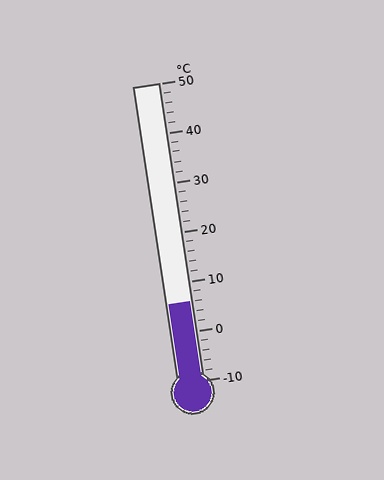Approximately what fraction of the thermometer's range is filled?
The thermometer is filled to approximately 25% of its range.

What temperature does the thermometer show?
The thermometer shows approximately 6°C.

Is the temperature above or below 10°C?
The temperature is below 10°C.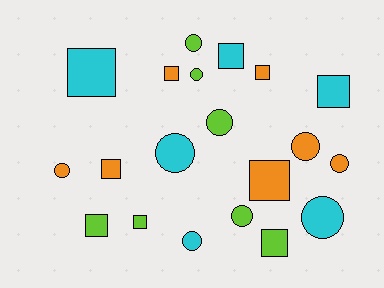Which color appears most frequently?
Orange, with 7 objects.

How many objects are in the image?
There are 20 objects.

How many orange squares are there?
There are 4 orange squares.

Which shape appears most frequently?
Square, with 10 objects.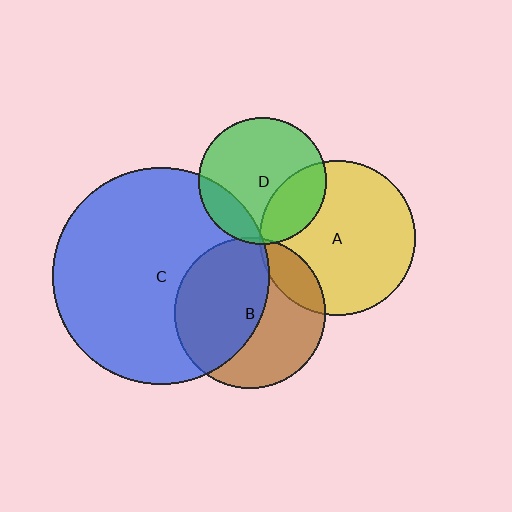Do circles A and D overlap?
Yes.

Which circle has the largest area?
Circle C (blue).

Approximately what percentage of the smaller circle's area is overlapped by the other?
Approximately 25%.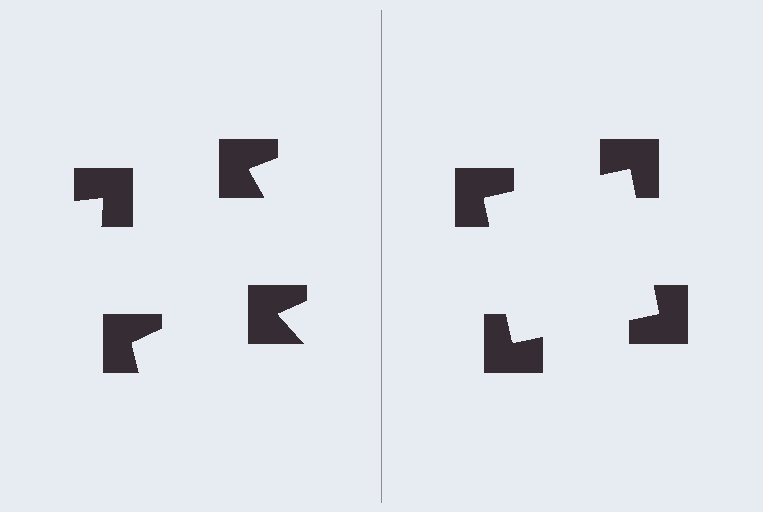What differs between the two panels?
The notched squares are positioned identically on both sides; only the wedge orientations differ. On the right they align to a square; on the left they are misaligned.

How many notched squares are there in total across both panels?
8 — 4 on each side.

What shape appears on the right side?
An illusory square.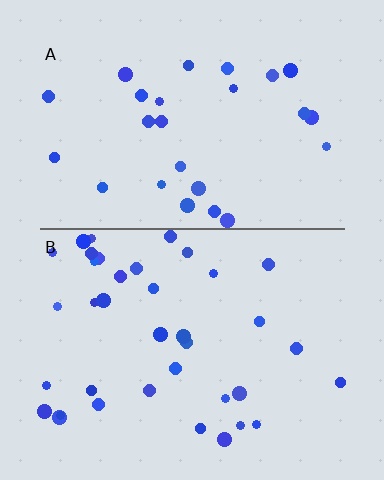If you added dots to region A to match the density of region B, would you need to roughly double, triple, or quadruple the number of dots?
Approximately double.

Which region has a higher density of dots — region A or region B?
B (the bottom).